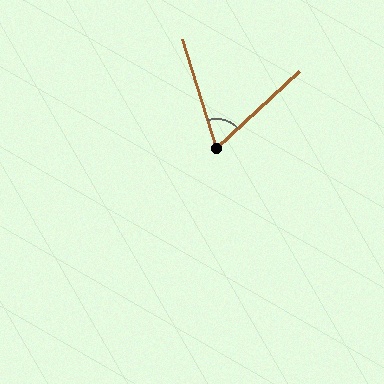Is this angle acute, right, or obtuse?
It is acute.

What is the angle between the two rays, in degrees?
Approximately 65 degrees.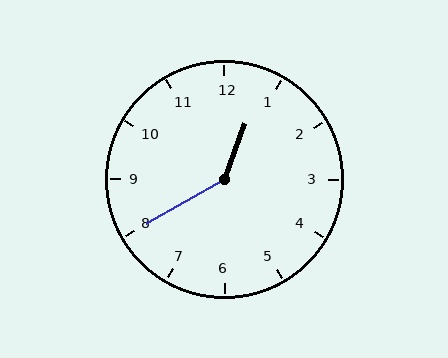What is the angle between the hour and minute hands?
Approximately 140 degrees.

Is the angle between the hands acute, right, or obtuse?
It is obtuse.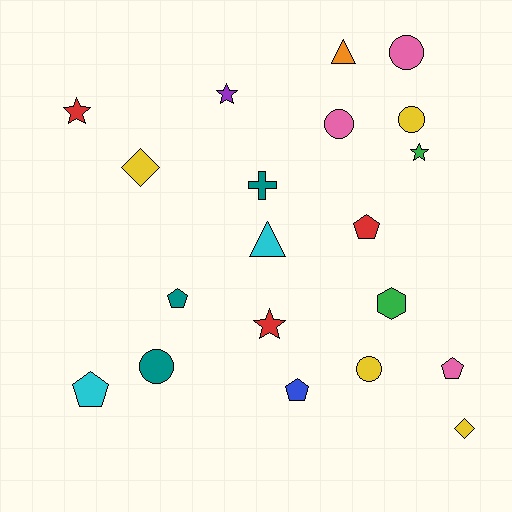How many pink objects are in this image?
There are 3 pink objects.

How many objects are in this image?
There are 20 objects.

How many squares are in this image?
There are no squares.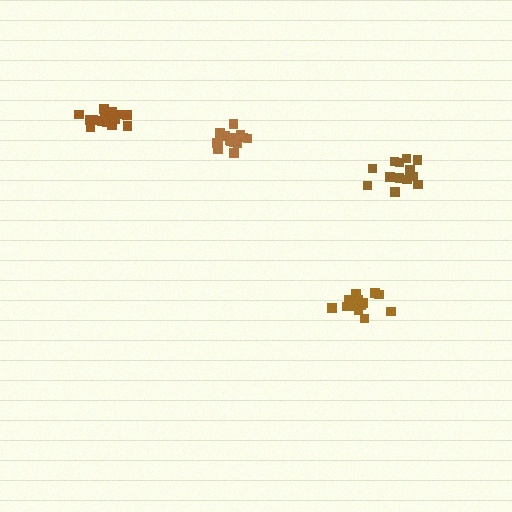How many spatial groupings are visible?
There are 4 spatial groupings.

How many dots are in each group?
Group 1: 13 dots, Group 2: 16 dots, Group 3: 14 dots, Group 4: 15 dots (58 total).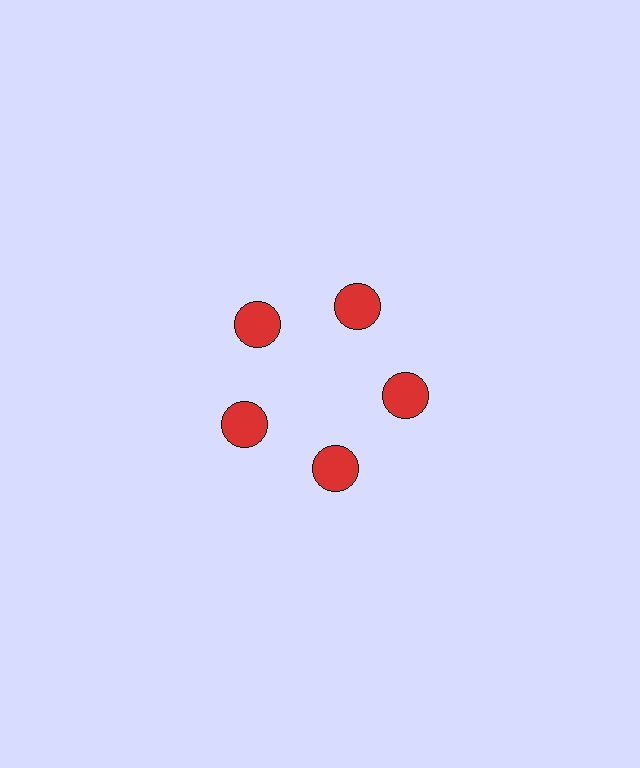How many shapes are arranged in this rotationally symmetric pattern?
There are 5 shapes, arranged in 5 groups of 1.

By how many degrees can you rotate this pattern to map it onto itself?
The pattern maps onto itself every 72 degrees of rotation.